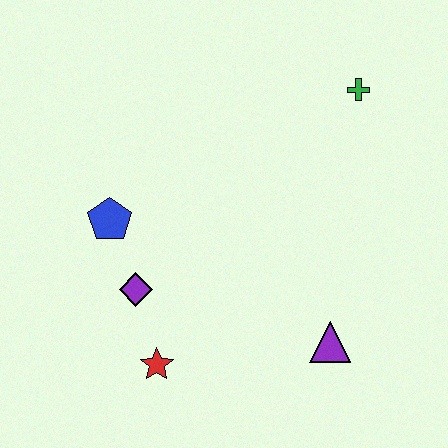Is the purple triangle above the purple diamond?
No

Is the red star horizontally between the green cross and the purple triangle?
No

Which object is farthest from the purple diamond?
The green cross is farthest from the purple diamond.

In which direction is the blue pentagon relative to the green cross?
The blue pentagon is to the left of the green cross.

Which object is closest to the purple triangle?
The red star is closest to the purple triangle.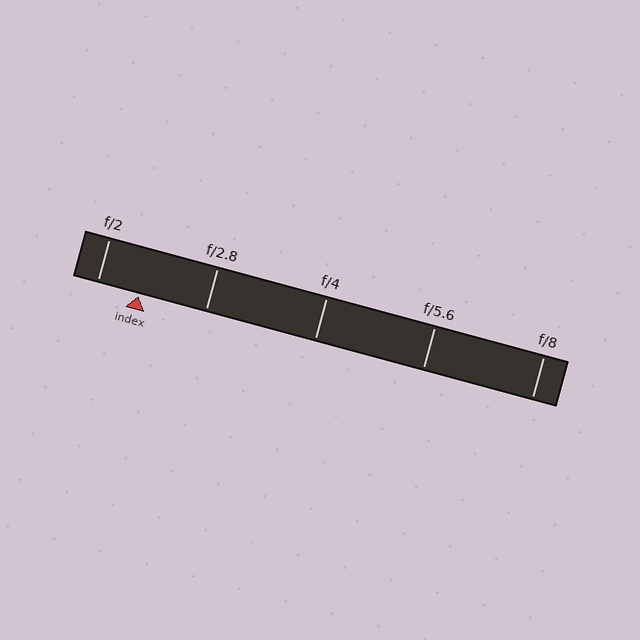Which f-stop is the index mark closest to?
The index mark is closest to f/2.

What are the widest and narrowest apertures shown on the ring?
The widest aperture shown is f/2 and the narrowest is f/8.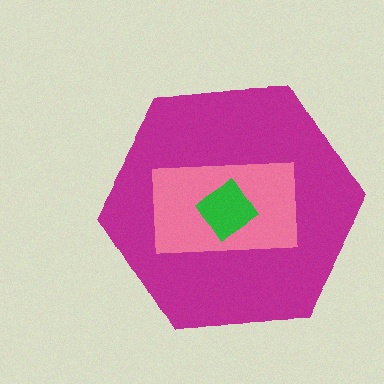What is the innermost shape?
The green diamond.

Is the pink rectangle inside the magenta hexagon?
Yes.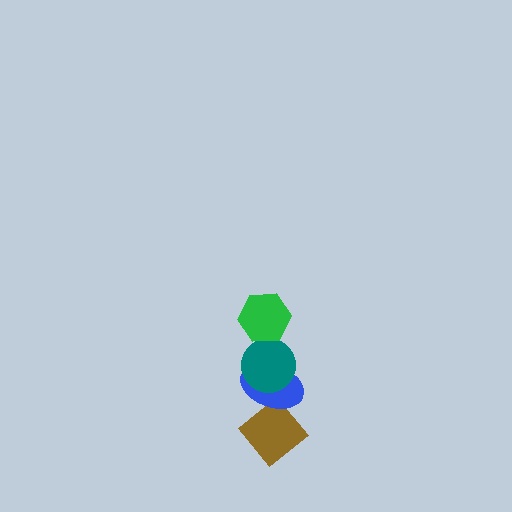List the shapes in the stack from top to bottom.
From top to bottom: the green hexagon, the teal circle, the blue ellipse, the brown diamond.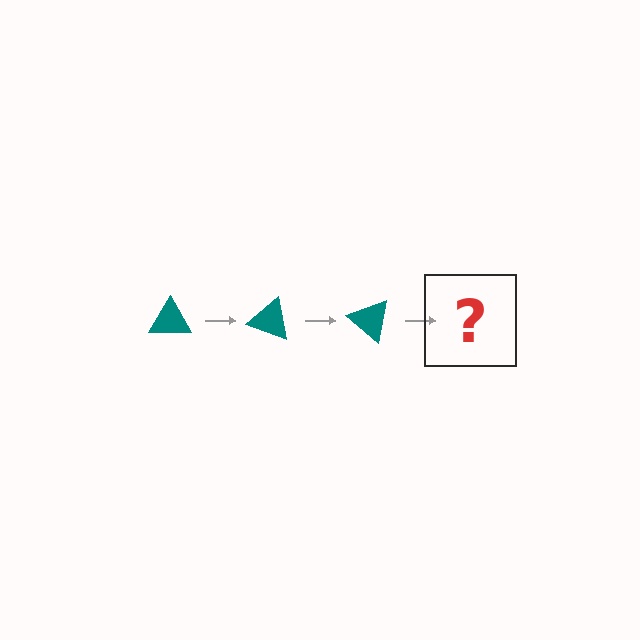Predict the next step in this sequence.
The next step is a teal triangle rotated 60 degrees.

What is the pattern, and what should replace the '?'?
The pattern is that the triangle rotates 20 degrees each step. The '?' should be a teal triangle rotated 60 degrees.